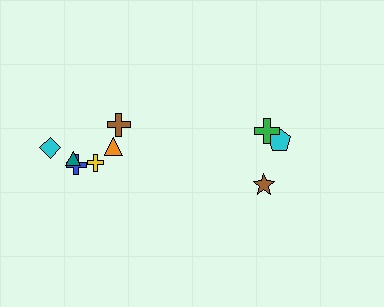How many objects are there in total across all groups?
There are 9 objects.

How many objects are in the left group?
There are 6 objects.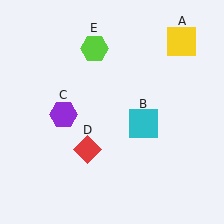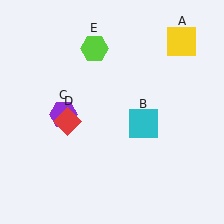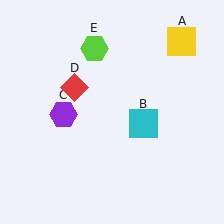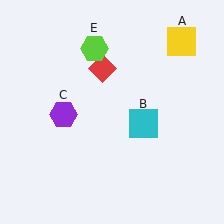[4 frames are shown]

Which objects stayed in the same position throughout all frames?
Yellow square (object A) and cyan square (object B) and purple hexagon (object C) and lime hexagon (object E) remained stationary.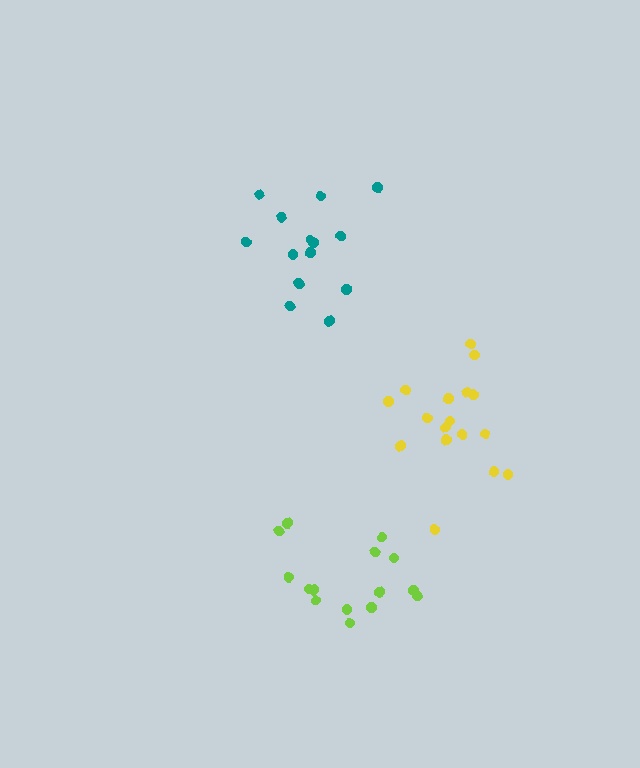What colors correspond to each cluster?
The clusters are colored: yellow, lime, teal.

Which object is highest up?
The teal cluster is topmost.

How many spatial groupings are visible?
There are 3 spatial groupings.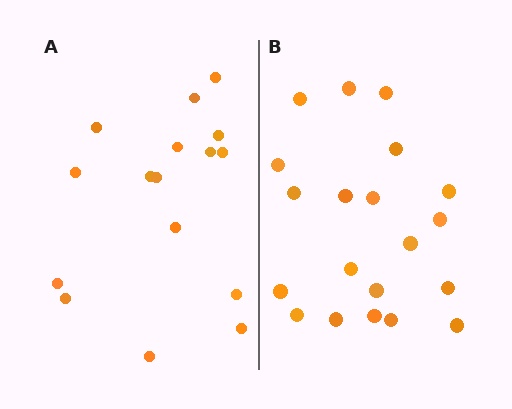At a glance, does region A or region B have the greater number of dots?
Region B (the right region) has more dots.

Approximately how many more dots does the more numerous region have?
Region B has about 4 more dots than region A.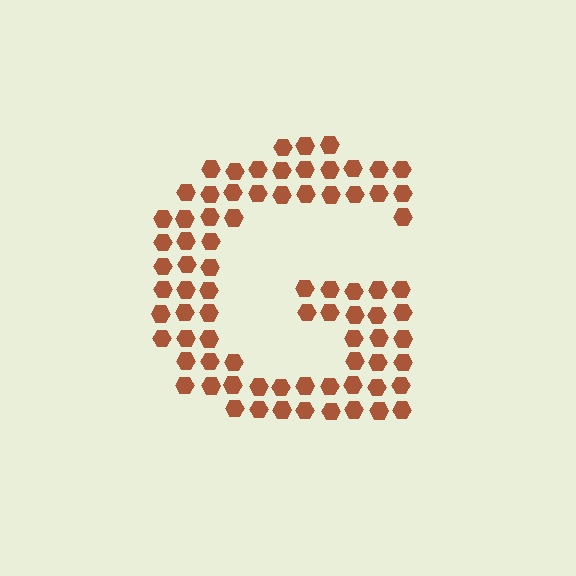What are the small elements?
The small elements are hexagons.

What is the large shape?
The large shape is the letter G.